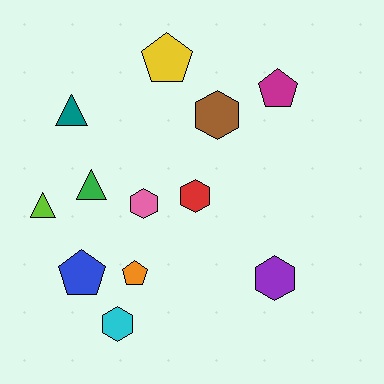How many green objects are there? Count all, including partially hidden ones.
There is 1 green object.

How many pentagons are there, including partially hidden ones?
There are 4 pentagons.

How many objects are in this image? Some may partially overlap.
There are 12 objects.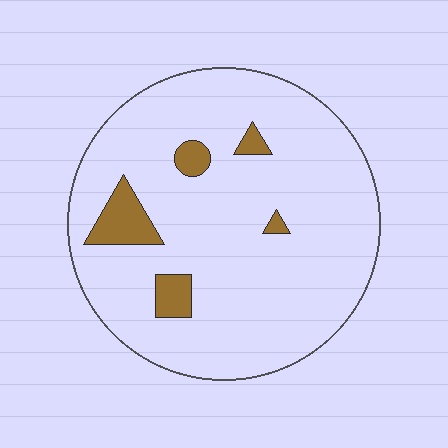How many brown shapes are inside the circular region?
5.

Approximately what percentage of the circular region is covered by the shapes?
Approximately 10%.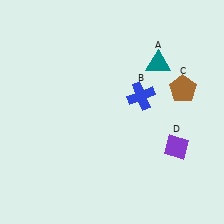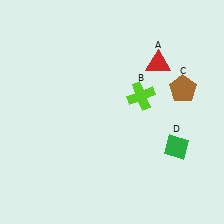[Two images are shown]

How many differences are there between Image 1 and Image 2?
There are 3 differences between the two images.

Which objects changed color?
A changed from teal to red. B changed from blue to lime. D changed from purple to green.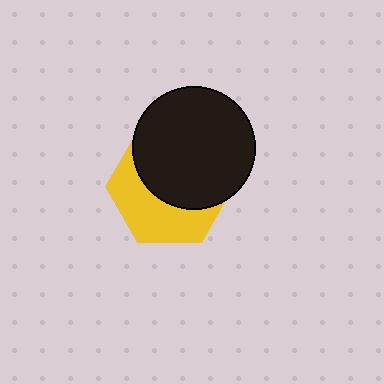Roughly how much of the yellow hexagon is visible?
A small part of it is visible (roughly 44%).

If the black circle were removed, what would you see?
You would see the complete yellow hexagon.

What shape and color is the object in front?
The object in front is a black circle.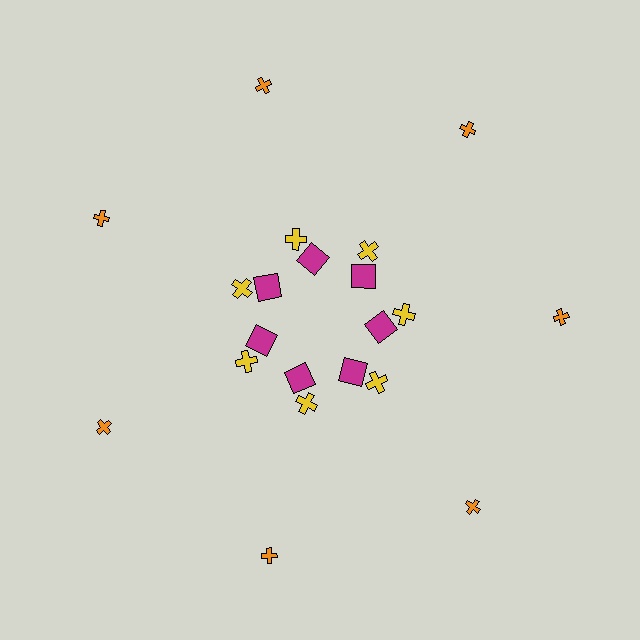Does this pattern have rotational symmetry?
Yes, this pattern has 7-fold rotational symmetry. It looks the same after rotating 51 degrees around the center.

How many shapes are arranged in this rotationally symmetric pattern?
There are 21 shapes, arranged in 7 groups of 3.